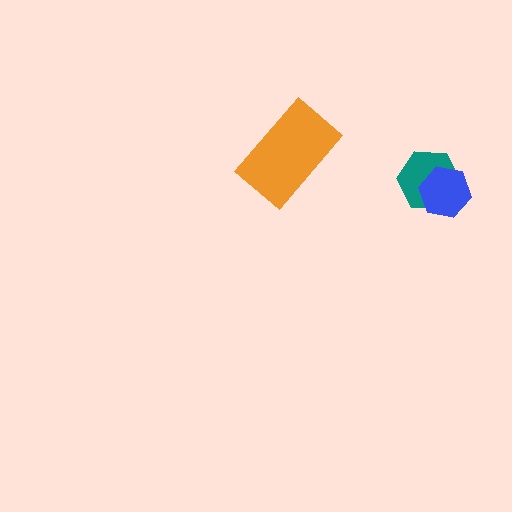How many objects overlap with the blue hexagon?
1 object overlaps with the blue hexagon.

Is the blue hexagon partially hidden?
No, no other shape covers it.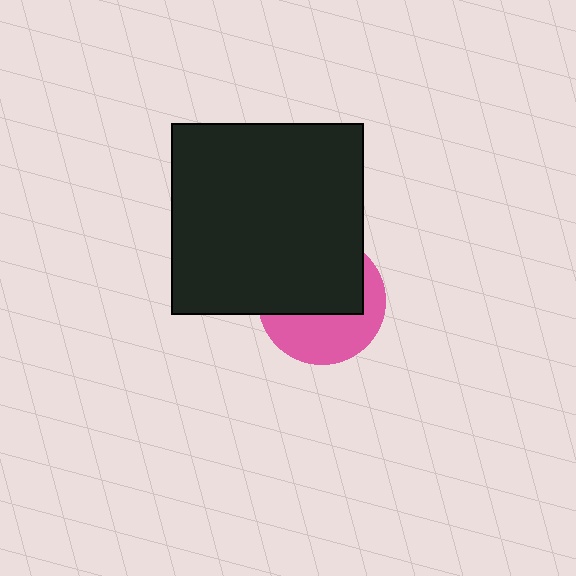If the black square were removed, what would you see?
You would see the complete pink circle.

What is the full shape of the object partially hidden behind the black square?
The partially hidden object is a pink circle.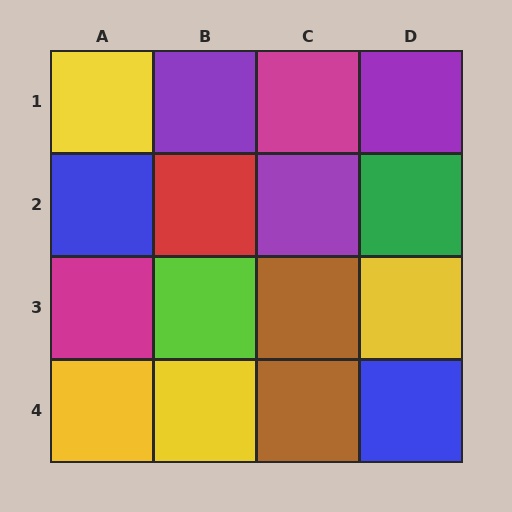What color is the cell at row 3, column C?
Brown.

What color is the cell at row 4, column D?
Blue.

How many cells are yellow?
4 cells are yellow.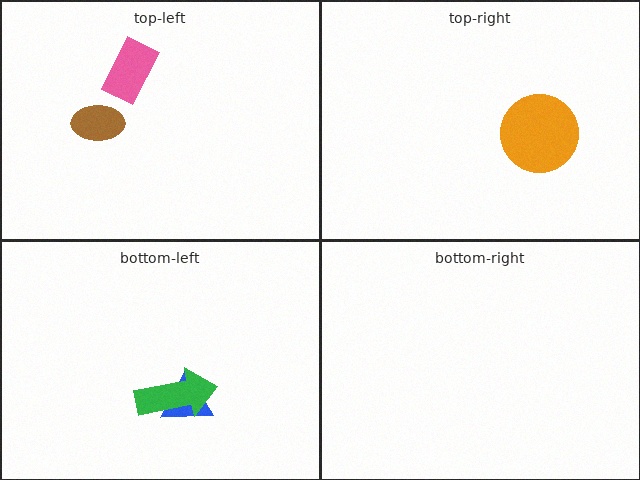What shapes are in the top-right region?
The orange circle.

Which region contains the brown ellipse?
The top-left region.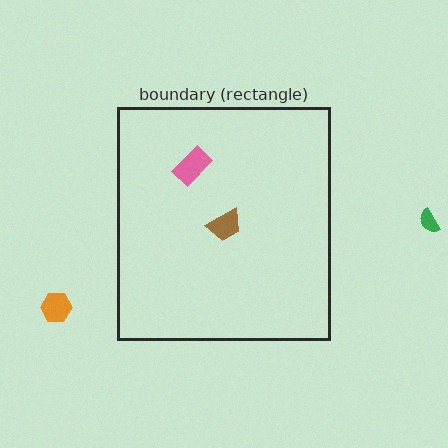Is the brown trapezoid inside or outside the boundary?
Inside.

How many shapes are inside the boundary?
2 inside, 2 outside.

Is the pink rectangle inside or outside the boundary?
Inside.